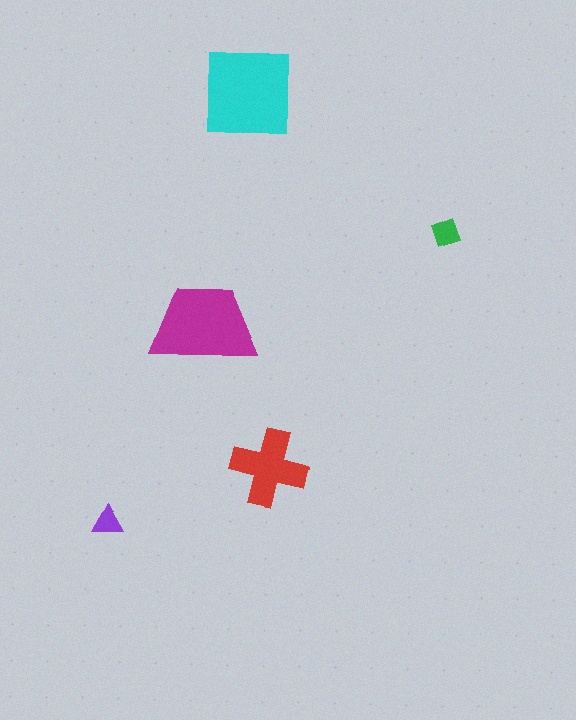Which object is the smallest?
The purple triangle.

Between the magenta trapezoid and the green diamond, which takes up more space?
The magenta trapezoid.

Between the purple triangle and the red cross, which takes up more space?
The red cross.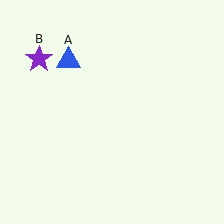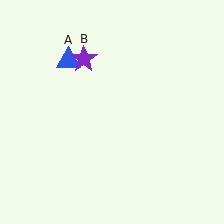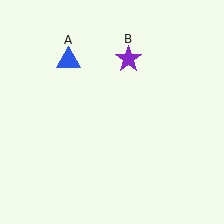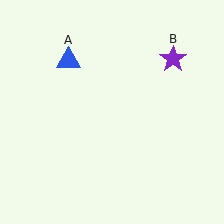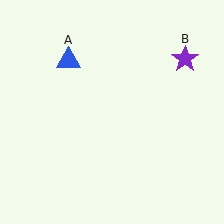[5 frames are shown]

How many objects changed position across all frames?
1 object changed position: purple star (object B).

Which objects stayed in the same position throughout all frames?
Blue triangle (object A) remained stationary.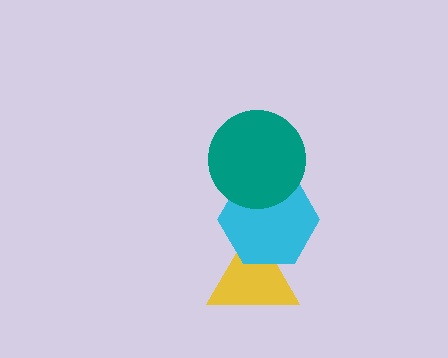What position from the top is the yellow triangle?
The yellow triangle is 3rd from the top.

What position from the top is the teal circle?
The teal circle is 1st from the top.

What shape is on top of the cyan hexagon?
The teal circle is on top of the cyan hexagon.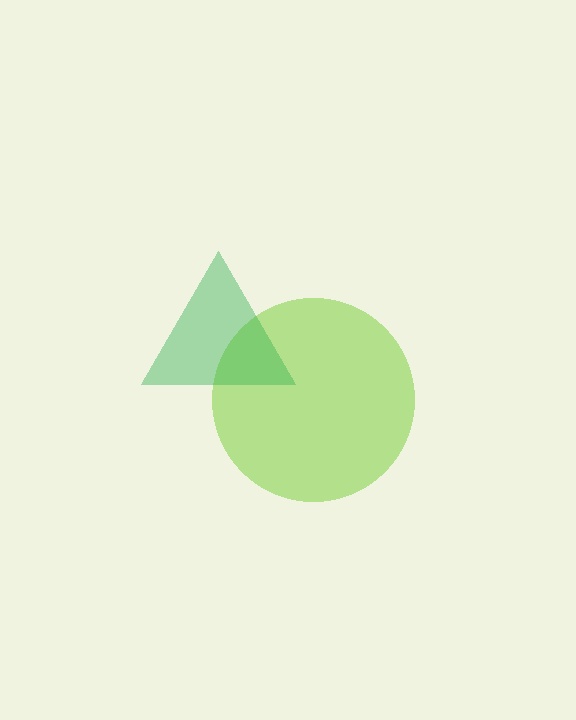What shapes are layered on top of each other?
The layered shapes are: a lime circle, a green triangle.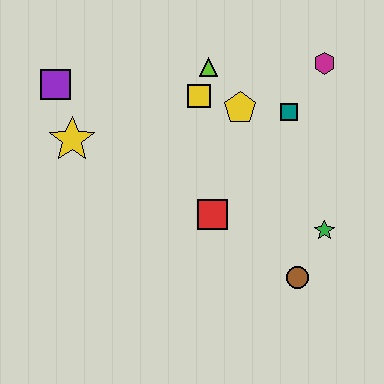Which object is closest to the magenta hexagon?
The teal square is closest to the magenta hexagon.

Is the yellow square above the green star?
Yes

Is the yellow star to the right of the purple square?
Yes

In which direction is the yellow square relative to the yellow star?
The yellow square is to the right of the yellow star.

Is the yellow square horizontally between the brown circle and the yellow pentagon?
No